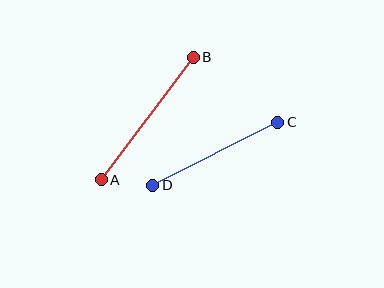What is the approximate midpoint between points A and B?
The midpoint is at approximately (147, 119) pixels.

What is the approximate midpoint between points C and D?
The midpoint is at approximately (215, 154) pixels.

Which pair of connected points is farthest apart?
Points A and B are farthest apart.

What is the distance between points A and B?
The distance is approximately 153 pixels.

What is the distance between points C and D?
The distance is approximately 140 pixels.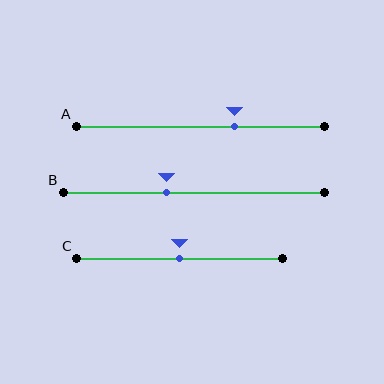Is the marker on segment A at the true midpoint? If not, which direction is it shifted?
No, the marker on segment A is shifted to the right by about 14% of the segment length.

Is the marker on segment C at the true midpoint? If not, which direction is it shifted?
Yes, the marker on segment C is at the true midpoint.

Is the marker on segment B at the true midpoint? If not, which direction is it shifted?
No, the marker on segment B is shifted to the left by about 11% of the segment length.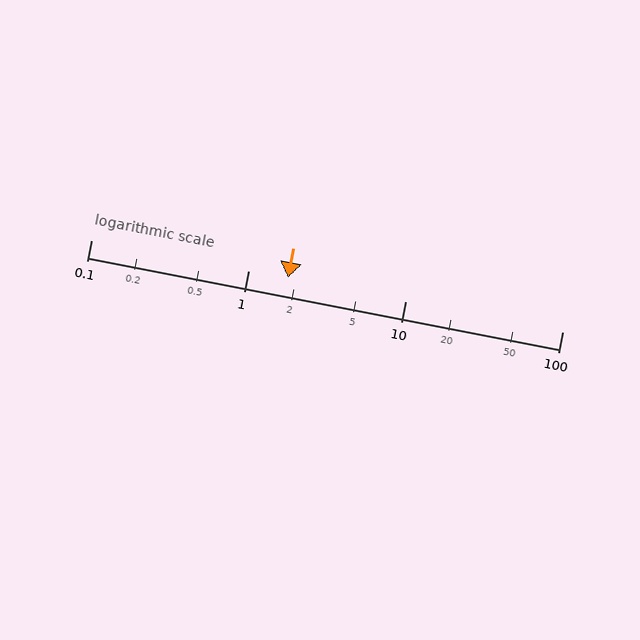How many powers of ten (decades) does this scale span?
The scale spans 3 decades, from 0.1 to 100.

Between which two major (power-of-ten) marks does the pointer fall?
The pointer is between 1 and 10.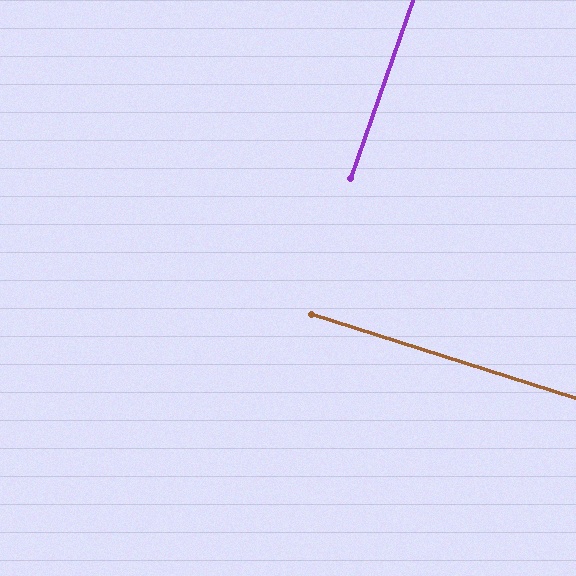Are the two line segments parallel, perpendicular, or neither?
Perpendicular — they meet at approximately 89°.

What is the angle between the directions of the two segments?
Approximately 89 degrees.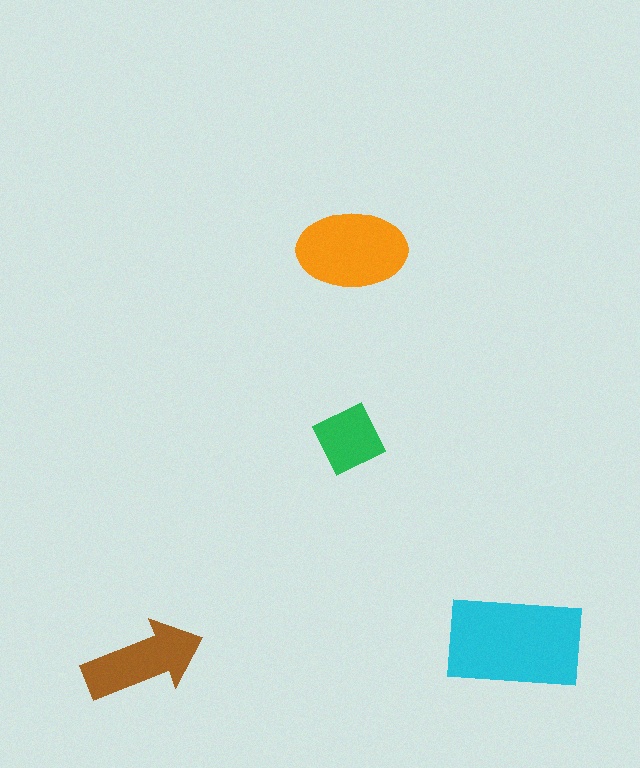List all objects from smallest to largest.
The green square, the brown arrow, the orange ellipse, the cyan rectangle.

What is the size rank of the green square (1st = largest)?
4th.